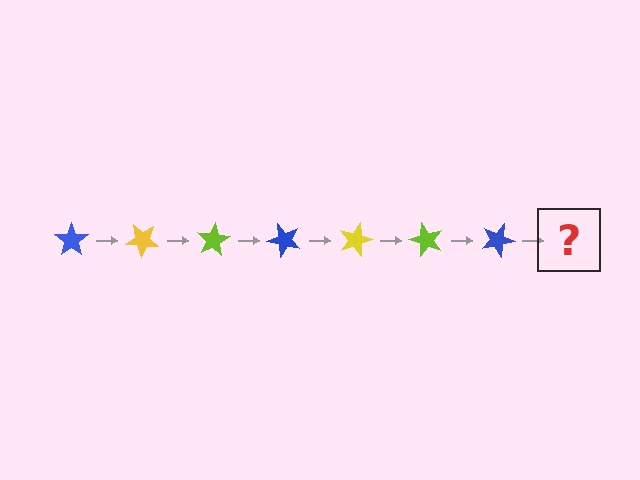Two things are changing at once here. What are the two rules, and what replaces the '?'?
The two rules are that it rotates 40 degrees each step and the color cycles through blue, yellow, and lime. The '?' should be a yellow star, rotated 280 degrees from the start.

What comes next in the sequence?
The next element should be a yellow star, rotated 280 degrees from the start.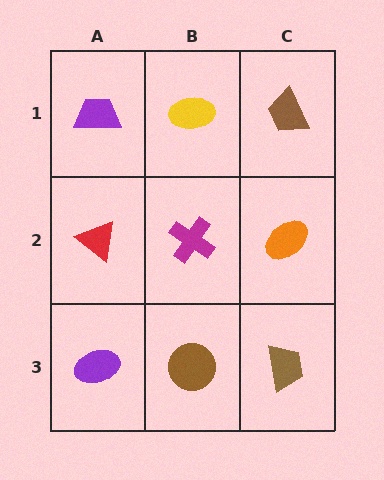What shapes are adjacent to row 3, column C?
An orange ellipse (row 2, column C), a brown circle (row 3, column B).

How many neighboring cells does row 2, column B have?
4.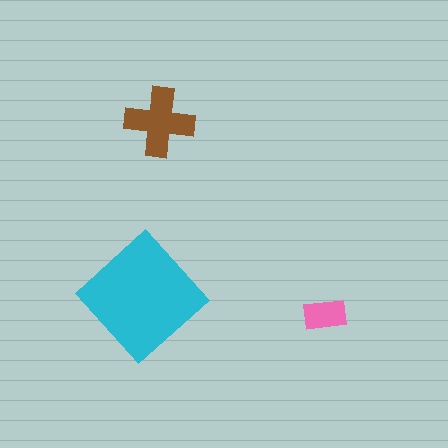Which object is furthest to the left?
The cyan diamond is leftmost.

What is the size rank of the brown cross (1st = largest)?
2nd.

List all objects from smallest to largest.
The pink rectangle, the brown cross, the cyan diamond.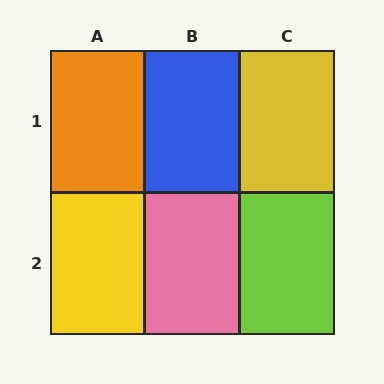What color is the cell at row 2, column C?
Lime.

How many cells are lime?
1 cell is lime.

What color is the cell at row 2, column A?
Yellow.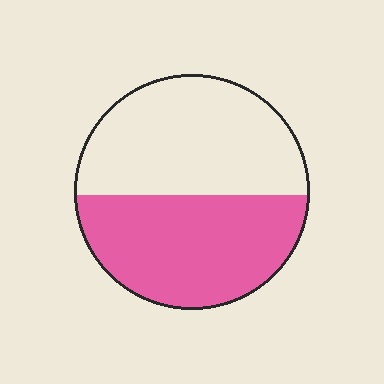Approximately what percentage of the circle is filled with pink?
Approximately 50%.